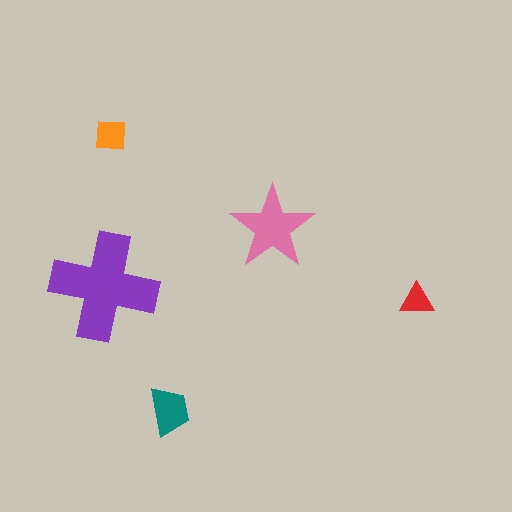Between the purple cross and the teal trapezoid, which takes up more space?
The purple cross.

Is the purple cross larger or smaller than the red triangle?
Larger.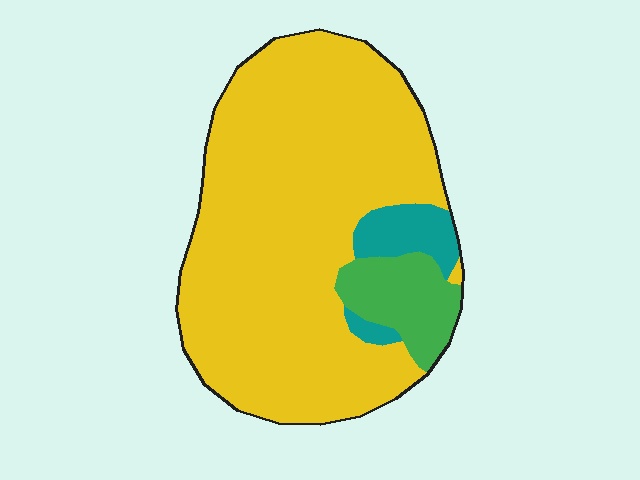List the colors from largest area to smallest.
From largest to smallest: yellow, green, teal.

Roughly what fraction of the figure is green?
Green takes up less than a quarter of the figure.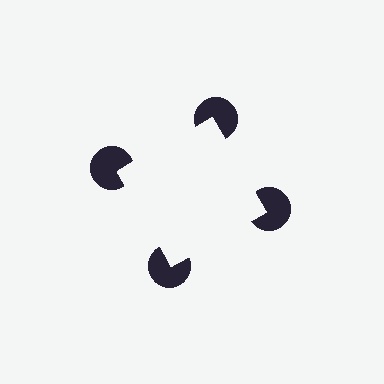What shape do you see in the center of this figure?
An illusory square — its edges are inferred from the aligned wedge cuts in the pac-man discs, not physically drawn.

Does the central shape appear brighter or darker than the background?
It typically appears slightly brighter than the background, even though no actual brightness change is drawn.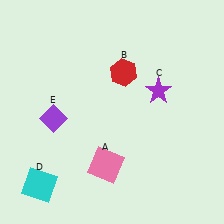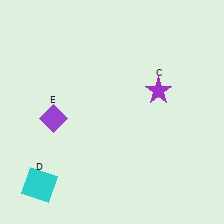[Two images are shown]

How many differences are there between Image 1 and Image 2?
There are 2 differences between the two images.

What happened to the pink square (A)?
The pink square (A) was removed in Image 2. It was in the bottom-left area of Image 1.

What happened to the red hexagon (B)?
The red hexagon (B) was removed in Image 2. It was in the top-right area of Image 1.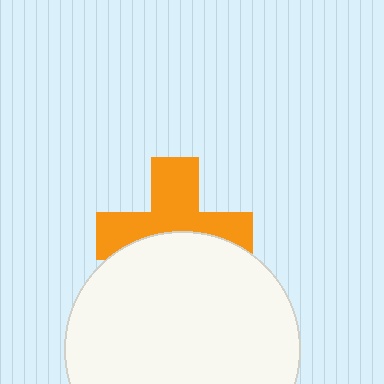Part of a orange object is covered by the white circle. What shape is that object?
It is a cross.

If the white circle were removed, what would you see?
You would see the complete orange cross.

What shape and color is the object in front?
The object in front is a white circle.